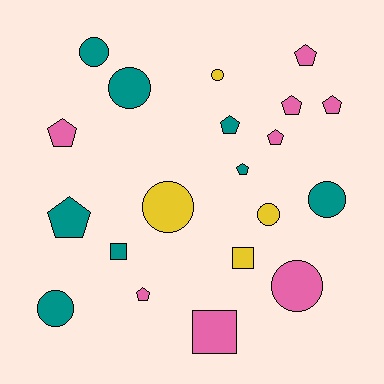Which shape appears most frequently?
Pentagon, with 9 objects.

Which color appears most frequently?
Teal, with 8 objects.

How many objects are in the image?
There are 20 objects.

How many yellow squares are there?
There is 1 yellow square.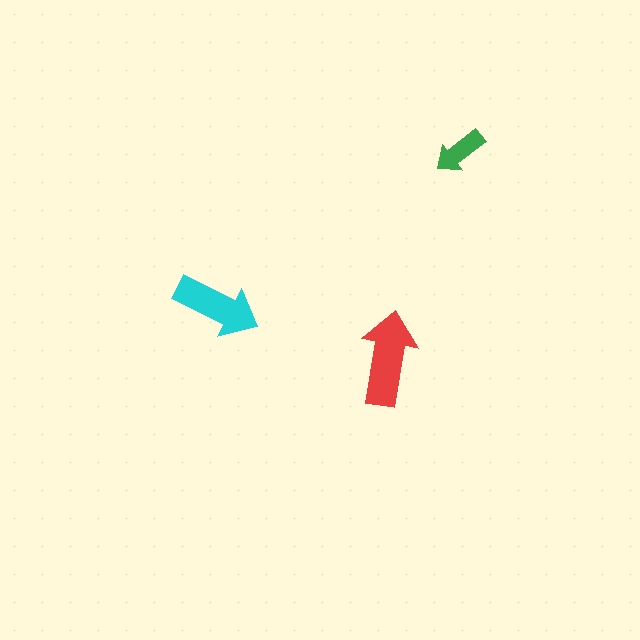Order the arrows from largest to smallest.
the red one, the cyan one, the green one.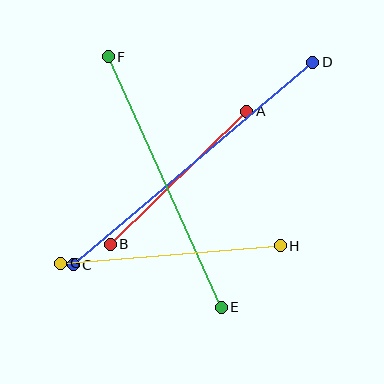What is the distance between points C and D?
The distance is approximately 313 pixels.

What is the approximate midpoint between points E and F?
The midpoint is at approximately (165, 182) pixels.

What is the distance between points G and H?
The distance is approximately 220 pixels.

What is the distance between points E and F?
The distance is approximately 275 pixels.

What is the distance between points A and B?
The distance is approximately 191 pixels.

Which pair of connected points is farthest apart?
Points C and D are farthest apart.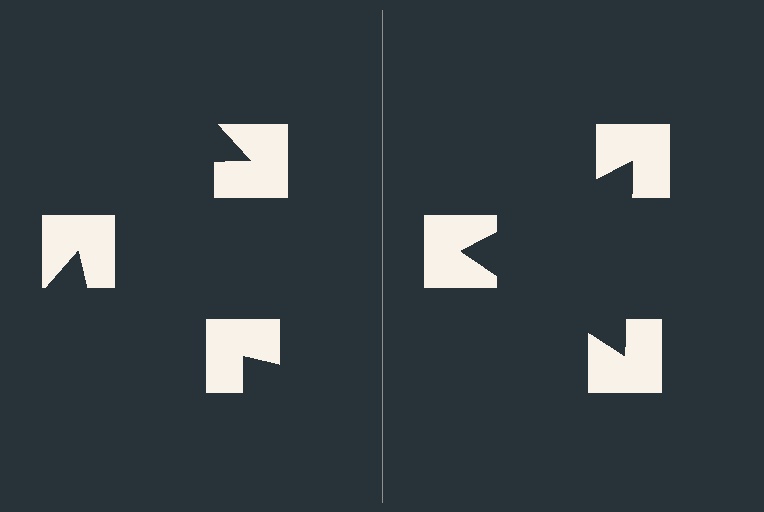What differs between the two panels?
The notched squares are positioned identically on both sides; only the wedge orientations differ. On the right they align to a triangle; on the left they are misaligned.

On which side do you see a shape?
An illusory triangle appears on the right side. On the left side the wedge cuts are rotated, so no coherent shape forms.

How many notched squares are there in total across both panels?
6 — 3 on each side.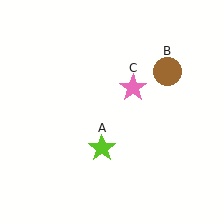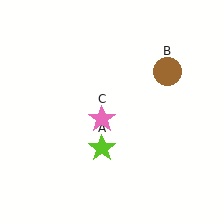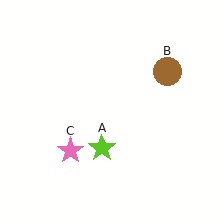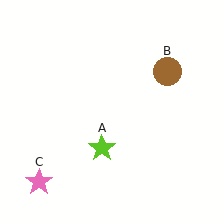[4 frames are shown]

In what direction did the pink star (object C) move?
The pink star (object C) moved down and to the left.